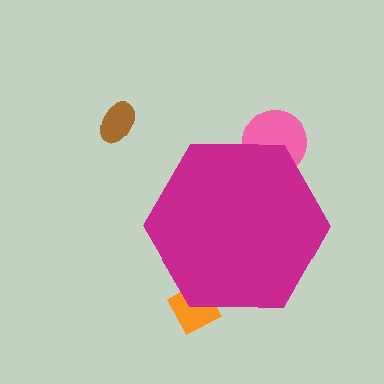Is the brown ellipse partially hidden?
No, the brown ellipse is fully visible.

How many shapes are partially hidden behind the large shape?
2 shapes are partially hidden.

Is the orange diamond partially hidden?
Yes, the orange diamond is partially hidden behind the magenta hexagon.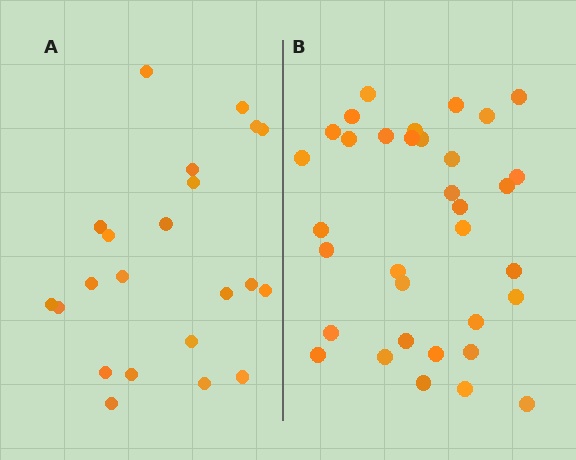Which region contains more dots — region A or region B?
Region B (the right region) has more dots.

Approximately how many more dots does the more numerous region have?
Region B has roughly 12 or so more dots than region A.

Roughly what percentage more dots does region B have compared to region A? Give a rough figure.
About 55% more.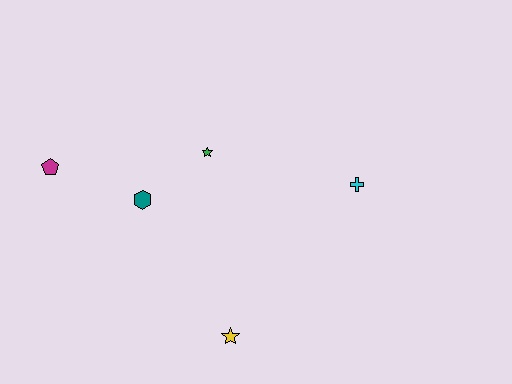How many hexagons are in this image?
There is 1 hexagon.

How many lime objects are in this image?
There are no lime objects.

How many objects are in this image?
There are 5 objects.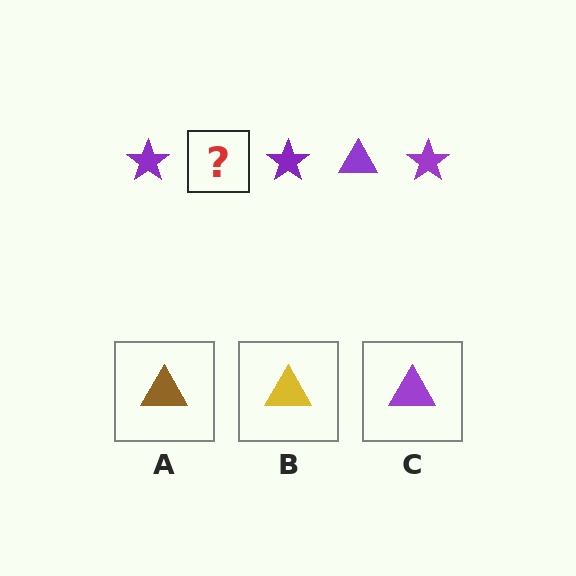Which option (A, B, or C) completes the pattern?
C.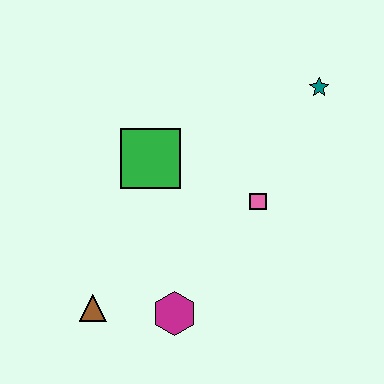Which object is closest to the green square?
The pink square is closest to the green square.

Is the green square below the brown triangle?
No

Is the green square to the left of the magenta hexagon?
Yes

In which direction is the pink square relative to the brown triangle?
The pink square is to the right of the brown triangle.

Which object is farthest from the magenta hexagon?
The teal star is farthest from the magenta hexagon.